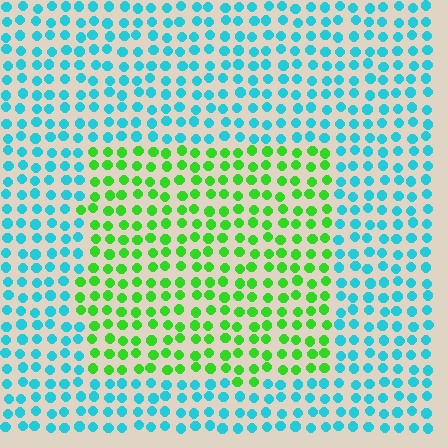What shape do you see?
I see a rectangle.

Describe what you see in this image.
The image is filled with small cyan elements in a uniform arrangement. A rectangle-shaped region is visible where the elements are tinted to a slightly different hue, forming a subtle color boundary.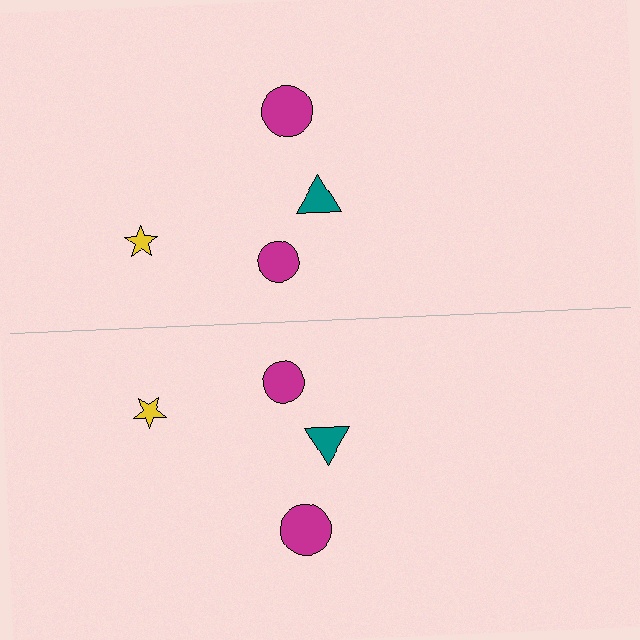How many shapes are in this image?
There are 8 shapes in this image.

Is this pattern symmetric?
Yes, this pattern has bilateral (reflection) symmetry.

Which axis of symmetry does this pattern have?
The pattern has a horizontal axis of symmetry running through the center of the image.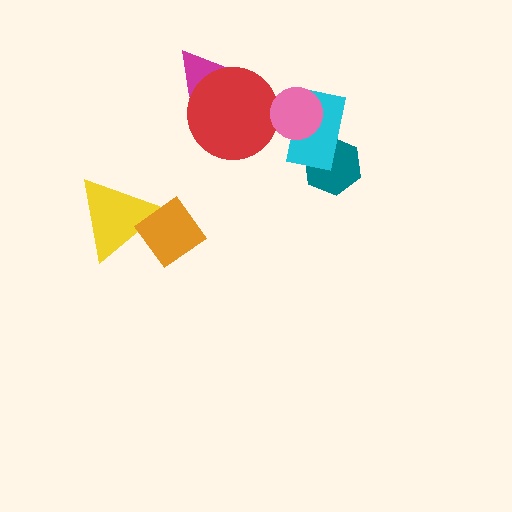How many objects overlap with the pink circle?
2 objects overlap with the pink circle.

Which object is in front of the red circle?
The pink circle is in front of the red circle.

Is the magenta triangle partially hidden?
Yes, it is partially covered by another shape.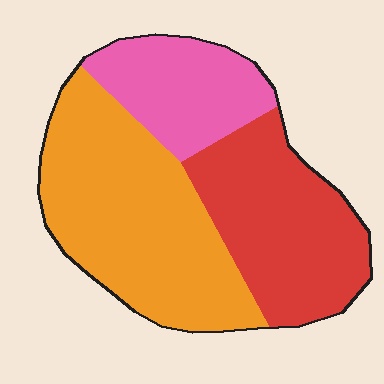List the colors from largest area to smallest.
From largest to smallest: orange, red, pink.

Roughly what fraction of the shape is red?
Red takes up about one third (1/3) of the shape.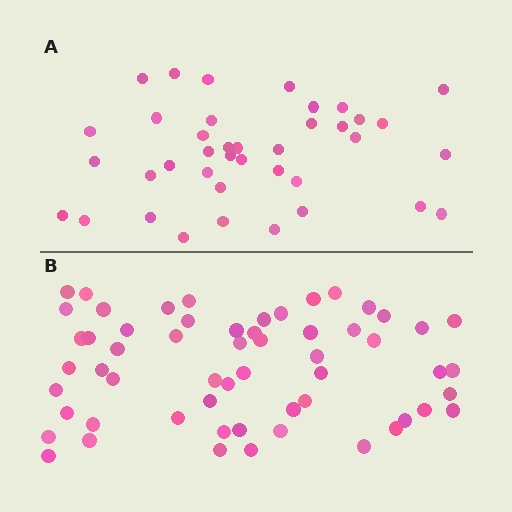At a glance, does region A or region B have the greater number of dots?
Region B (the bottom region) has more dots.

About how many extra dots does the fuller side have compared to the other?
Region B has approximately 20 more dots than region A.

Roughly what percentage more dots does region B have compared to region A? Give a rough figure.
About 50% more.